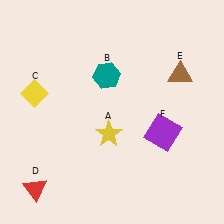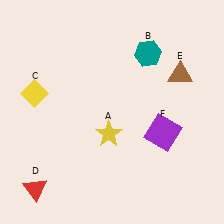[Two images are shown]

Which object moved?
The teal hexagon (B) moved right.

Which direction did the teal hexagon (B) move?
The teal hexagon (B) moved right.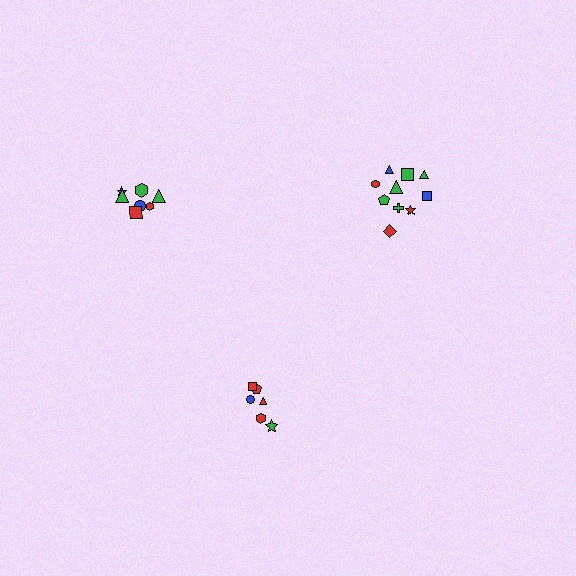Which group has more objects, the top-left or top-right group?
The top-right group.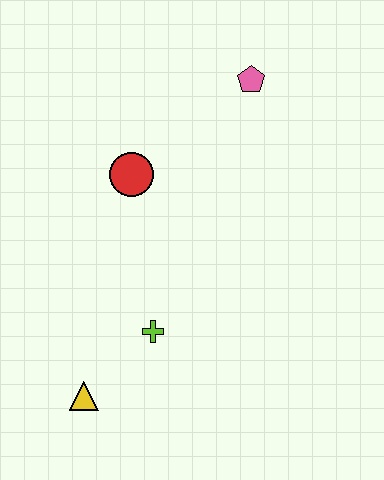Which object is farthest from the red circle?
The yellow triangle is farthest from the red circle.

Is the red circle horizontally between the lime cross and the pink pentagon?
No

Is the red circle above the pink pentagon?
No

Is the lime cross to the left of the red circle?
No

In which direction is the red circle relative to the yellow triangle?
The red circle is above the yellow triangle.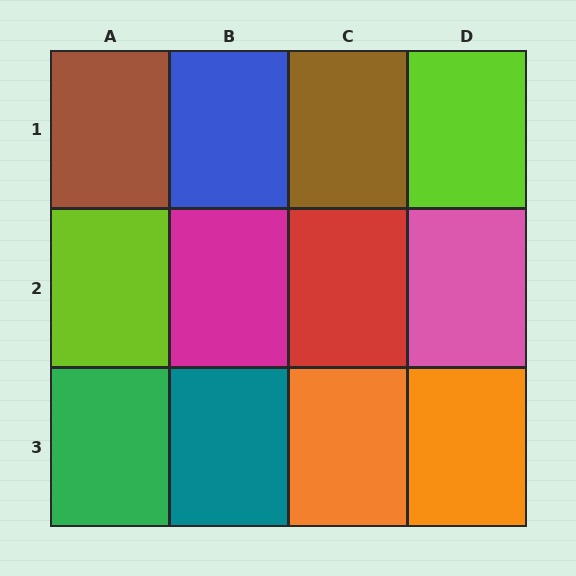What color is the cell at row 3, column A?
Green.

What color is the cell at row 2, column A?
Lime.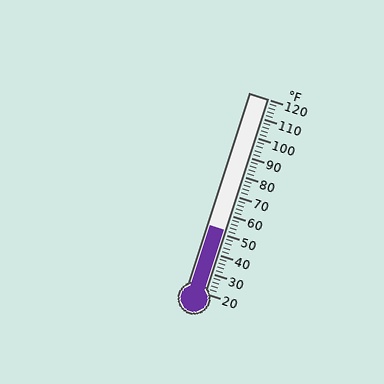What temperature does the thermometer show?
The thermometer shows approximately 52°F.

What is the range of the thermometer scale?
The thermometer scale ranges from 20°F to 120°F.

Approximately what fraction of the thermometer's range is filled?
The thermometer is filled to approximately 30% of its range.